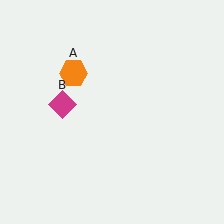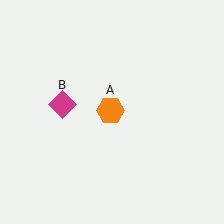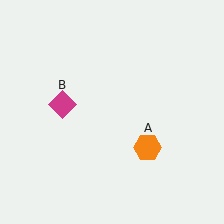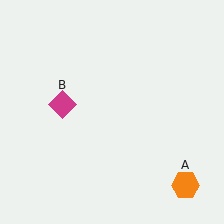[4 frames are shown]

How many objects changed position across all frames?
1 object changed position: orange hexagon (object A).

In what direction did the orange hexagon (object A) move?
The orange hexagon (object A) moved down and to the right.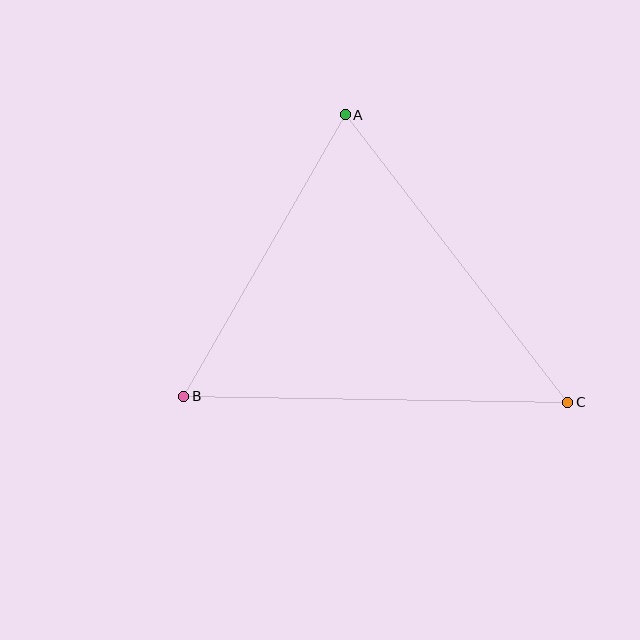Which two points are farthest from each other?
Points B and C are farthest from each other.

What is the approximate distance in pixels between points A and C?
The distance between A and C is approximately 364 pixels.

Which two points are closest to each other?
Points A and B are closest to each other.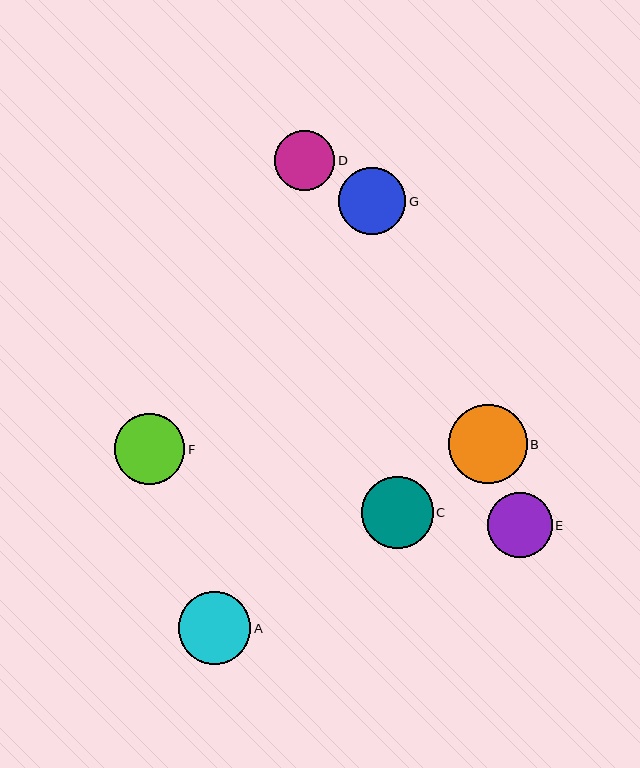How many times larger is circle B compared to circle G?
Circle B is approximately 1.2 times the size of circle G.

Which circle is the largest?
Circle B is the largest with a size of approximately 79 pixels.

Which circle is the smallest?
Circle D is the smallest with a size of approximately 60 pixels.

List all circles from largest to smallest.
From largest to smallest: B, A, C, F, G, E, D.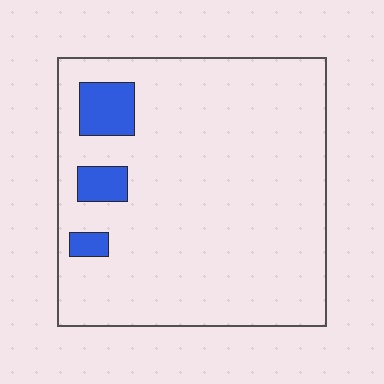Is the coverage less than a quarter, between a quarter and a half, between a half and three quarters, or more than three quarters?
Less than a quarter.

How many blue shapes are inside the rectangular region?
3.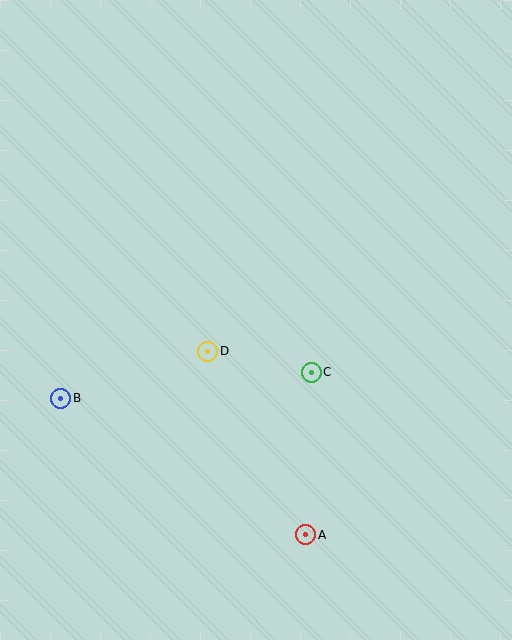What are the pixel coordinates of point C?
Point C is at (311, 372).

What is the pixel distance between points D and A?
The distance between D and A is 208 pixels.